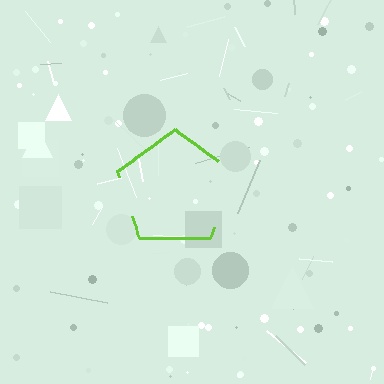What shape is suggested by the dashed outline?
The dashed outline suggests a pentagon.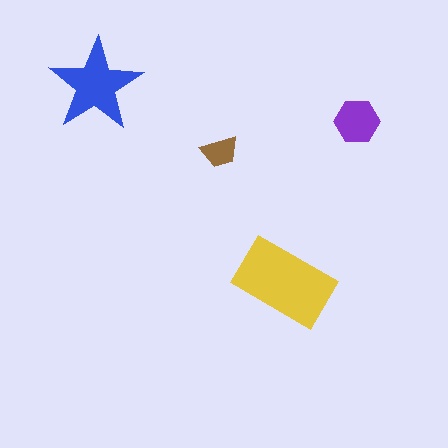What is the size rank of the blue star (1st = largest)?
2nd.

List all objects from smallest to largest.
The brown trapezoid, the purple hexagon, the blue star, the yellow rectangle.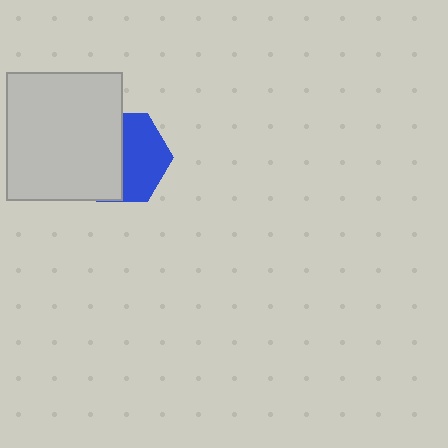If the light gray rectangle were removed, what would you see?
You would see the complete blue hexagon.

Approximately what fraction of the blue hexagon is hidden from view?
Roughly 52% of the blue hexagon is hidden behind the light gray rectangle.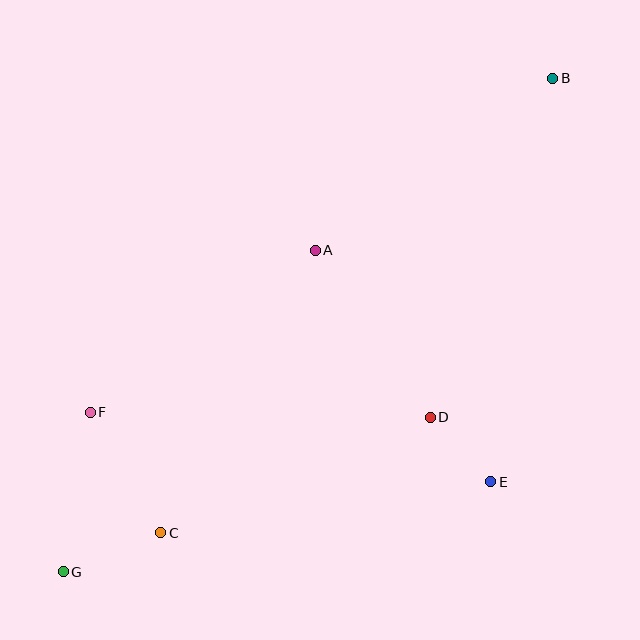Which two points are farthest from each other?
Points B and G are farthest from each other.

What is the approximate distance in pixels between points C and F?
The distance between C and F is approximately 140 pixels.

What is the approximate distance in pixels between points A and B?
The distance between A and B is approximately 293 pixels.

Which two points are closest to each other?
Points D and E are closest to each other.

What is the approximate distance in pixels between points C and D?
The distance between C and D is approximately 293 pixels.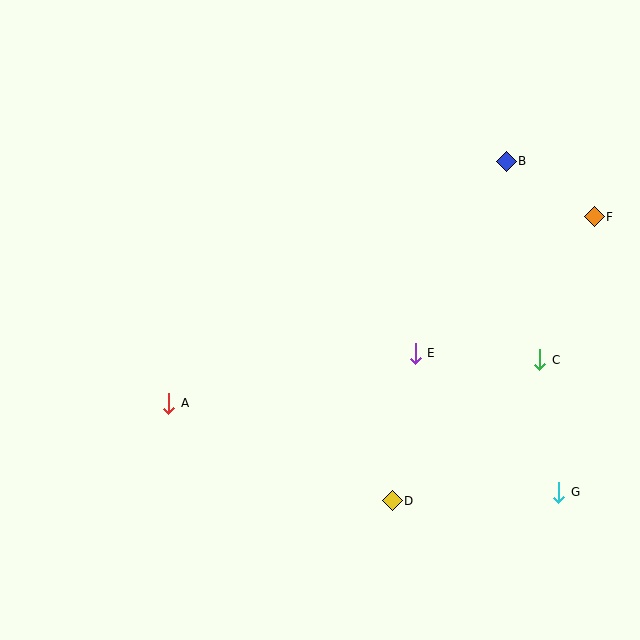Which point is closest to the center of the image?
Point E at (415, 353) is closest to the center.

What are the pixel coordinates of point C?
Point C is at (540, 360).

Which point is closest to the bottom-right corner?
Point G is closest to the bottom-right corner.